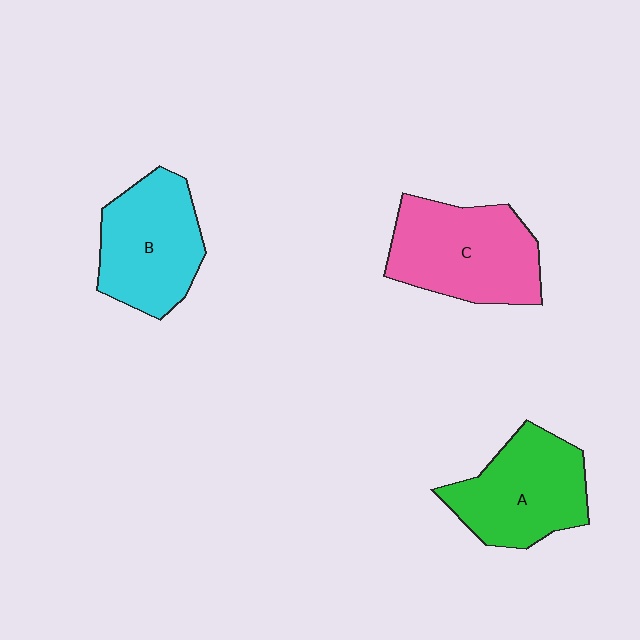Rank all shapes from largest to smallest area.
From largest to smallest: C (pink), A (green), B (cyan).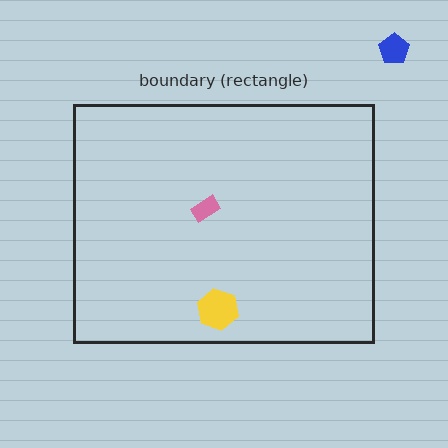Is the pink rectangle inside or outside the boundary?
Inside.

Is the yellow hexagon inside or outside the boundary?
Inside.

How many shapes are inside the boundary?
2 inside, 1 outside.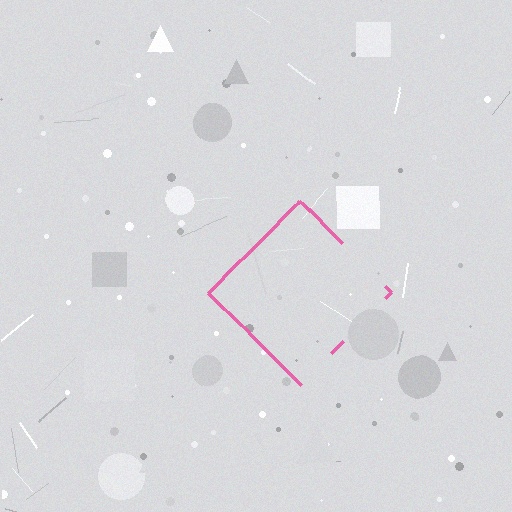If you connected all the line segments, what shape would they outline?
They would outline a diamond.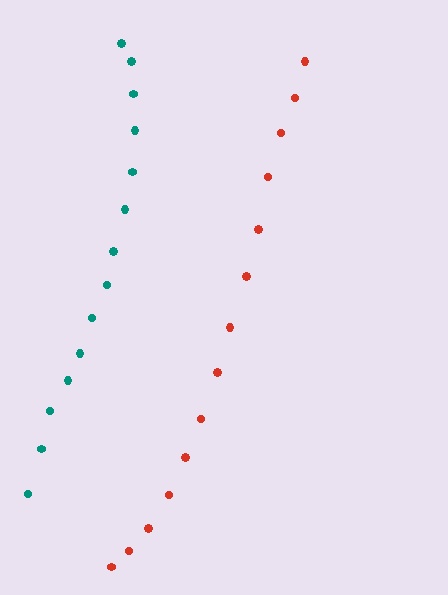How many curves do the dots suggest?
There are 2 distinct paths.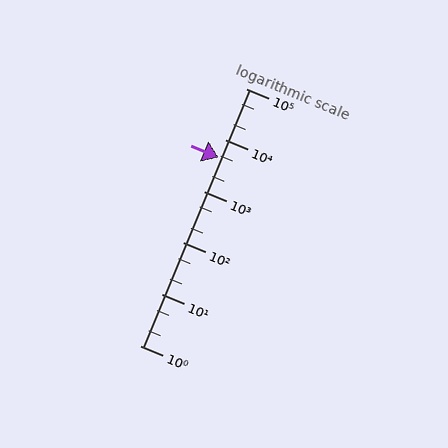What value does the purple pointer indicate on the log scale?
The pointer indicates approximately 4500.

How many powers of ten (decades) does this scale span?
The scale spans 5 decades, from 1 to 100000.